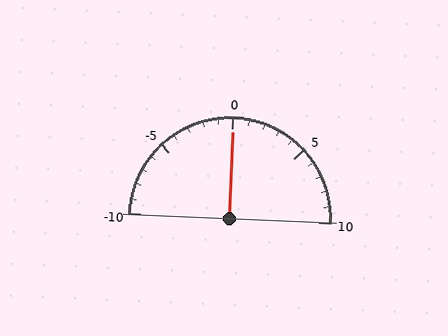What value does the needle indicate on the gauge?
The needle indicates approximately 0.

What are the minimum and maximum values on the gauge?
The gauge ranges from -10 to 10.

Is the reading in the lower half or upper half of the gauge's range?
The reading is in the upper half of the range (-10 to 10).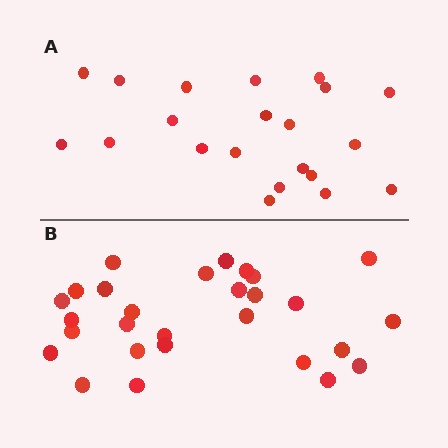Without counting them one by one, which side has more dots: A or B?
Region B (the bottom region) has more dots.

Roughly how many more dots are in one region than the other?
Region B has roughly 8 or so more dots than region A.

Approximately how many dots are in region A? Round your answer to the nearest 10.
About 20 dots. (The exact count is 21, which rounds to 20.)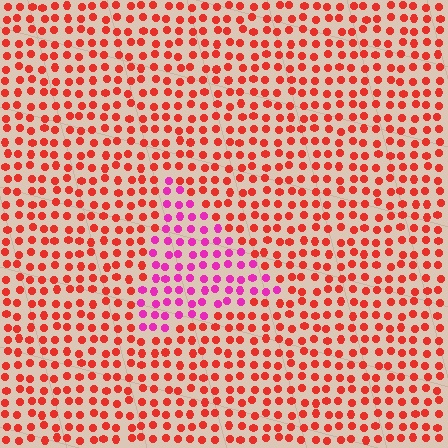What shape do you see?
I see a triangle.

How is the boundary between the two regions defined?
The boundary is defined purely by a slight shift in hue (about 48 degrees). Spacing, size, and orientation are identical on both sides.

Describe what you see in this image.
The image is filled with small red elements in a uniform arrangement. A triangle-shaped region is visible where the elements are tinted to a slightly different hue, forming a subtle color boundary.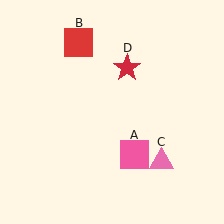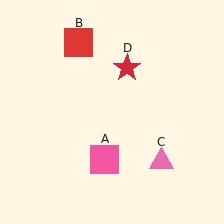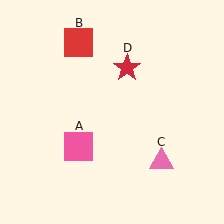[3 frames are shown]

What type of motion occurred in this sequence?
The pink square (object A) rotated clockwise around the center of the scene.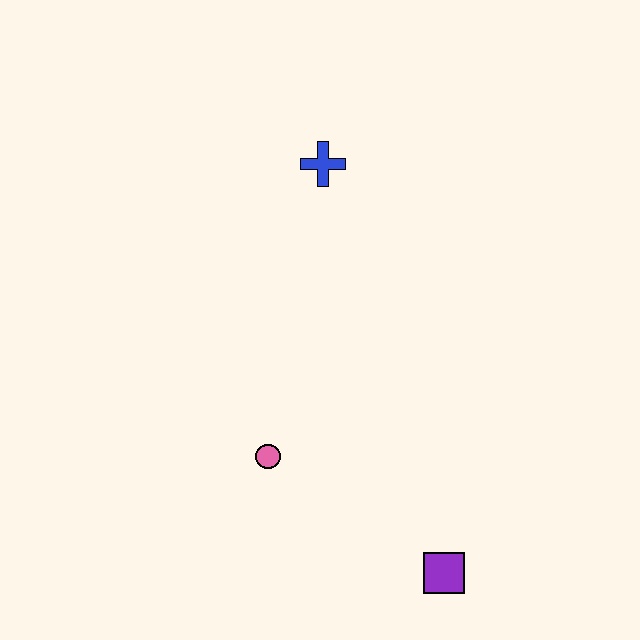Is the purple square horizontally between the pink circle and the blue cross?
No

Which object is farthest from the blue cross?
The purple square is farthest from the blue cross.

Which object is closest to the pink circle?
The purple square is closest to the pink circle.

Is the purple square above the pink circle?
No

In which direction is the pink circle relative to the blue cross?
The pink circle is below the blue cross.